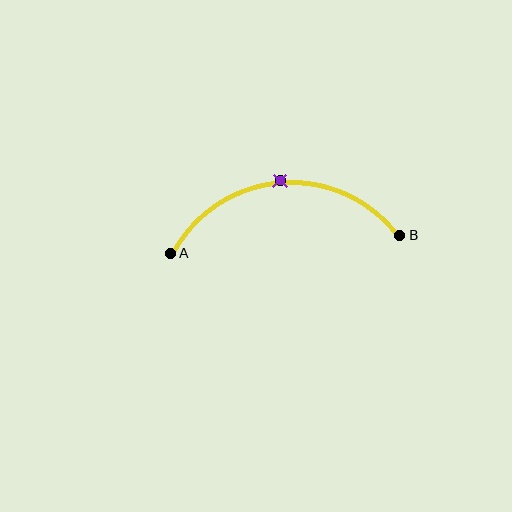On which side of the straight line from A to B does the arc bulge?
The arc bulges above the straight line connecting A and B.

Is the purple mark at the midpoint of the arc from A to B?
Yes. The purple mark lies on the arc at equal arc-length from both A and B — it is the arc midpoint.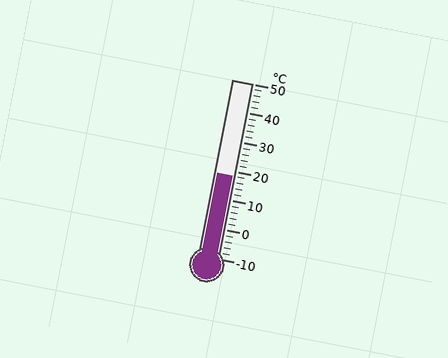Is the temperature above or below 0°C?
The temperature is above 0°C.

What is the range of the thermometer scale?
The thermometer scale ranges from -10°C to 50°C.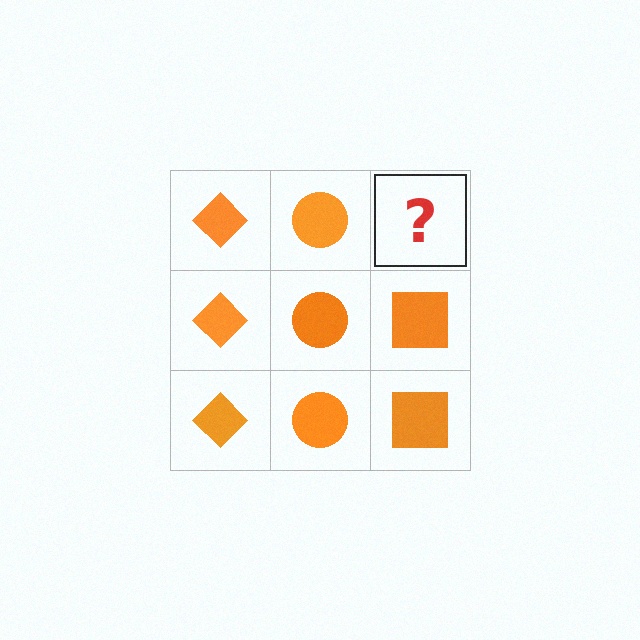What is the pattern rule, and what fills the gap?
The rule is that each column has a consistent shape. The gap should be filled with an orange square.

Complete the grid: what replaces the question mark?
The question mark should be replaced with an orange square.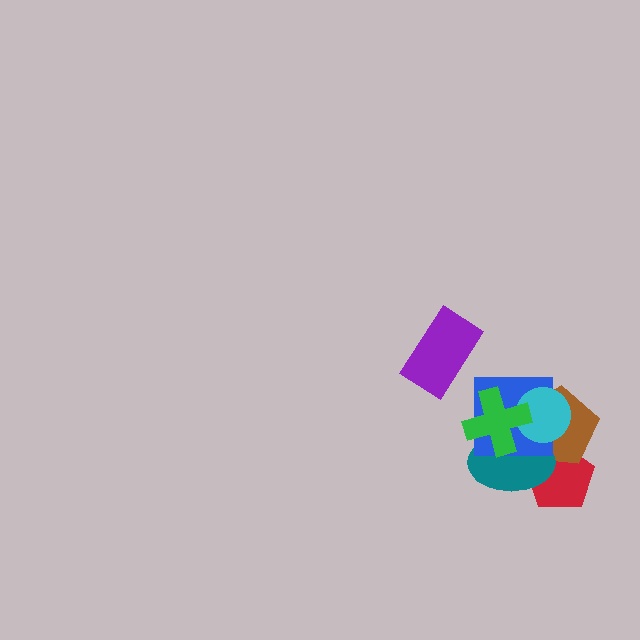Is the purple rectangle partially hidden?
No, no other shape covers it.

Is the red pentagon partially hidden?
Yes, it is partially covered by another shape.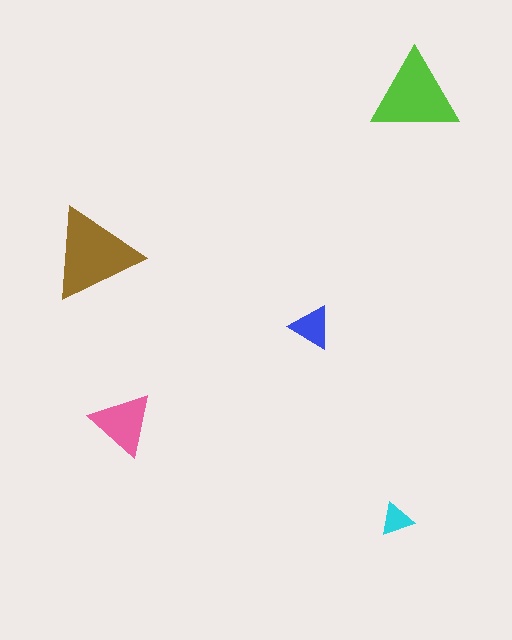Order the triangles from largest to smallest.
the brown one, the lime one, the pink one, the blue one, the cyan one.